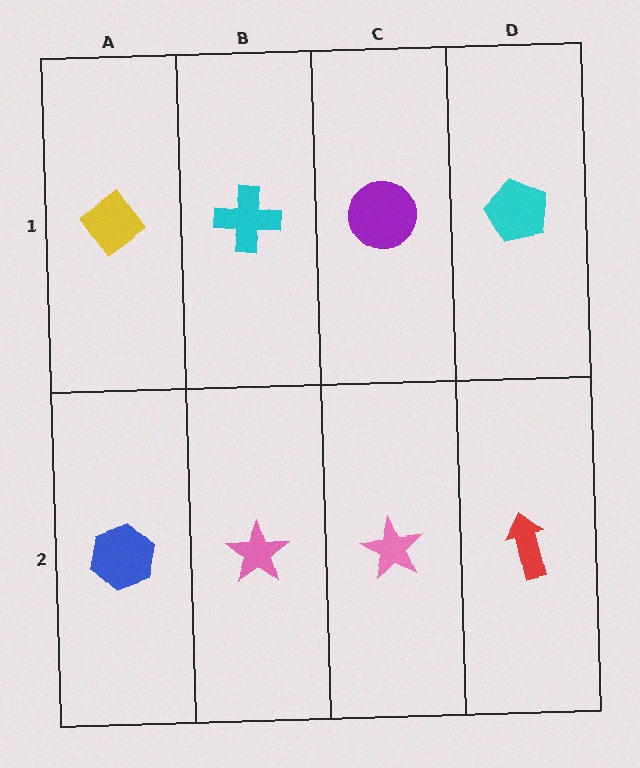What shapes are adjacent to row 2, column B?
A cyan cross (row 1, column B), a blue hexagon (row 2, column A), a pink star (row 2, column C).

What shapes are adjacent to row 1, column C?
A pink star (row 2, column C), a cyan cross (row 1, column B), a cyan pentagon (row 1, column D).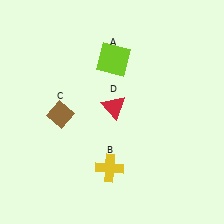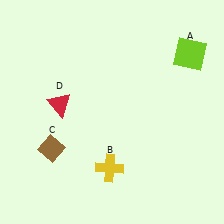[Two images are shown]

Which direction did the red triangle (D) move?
The red triangle (D) moved left.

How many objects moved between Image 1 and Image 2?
3 objects moved between the two images.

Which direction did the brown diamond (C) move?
The brown diamond (C) moved down.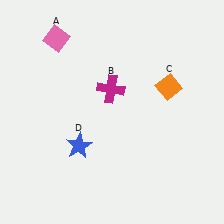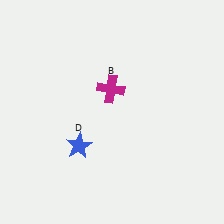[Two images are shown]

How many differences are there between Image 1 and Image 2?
There are 2 differences between the two images.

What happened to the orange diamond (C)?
The orange diamond (C) was removed in Image 2. It was in the top-right area of Image 1.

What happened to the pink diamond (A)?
The pink diamond (A) was removed in Image 2. It was in the top-left area of Image 1.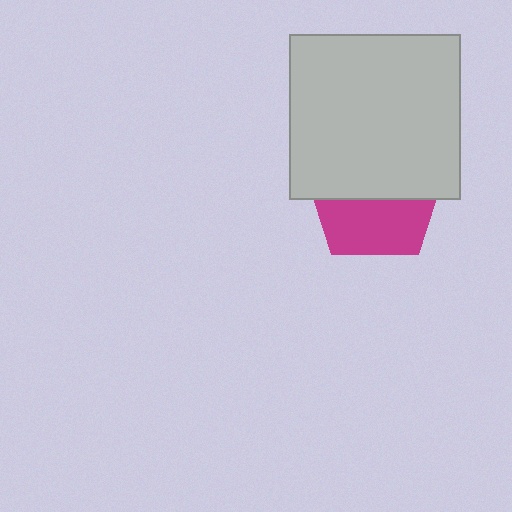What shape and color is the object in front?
The object in front is a light gray rectangle.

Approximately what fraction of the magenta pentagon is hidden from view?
Roughly 56% of the magenta pentagon is hidden behind the light gray rectangle.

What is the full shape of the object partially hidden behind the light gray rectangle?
The partially hidden object is a magenta pentagon.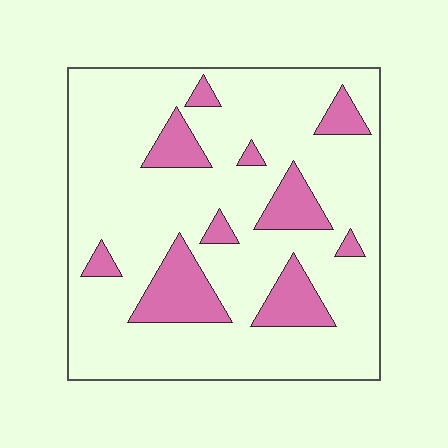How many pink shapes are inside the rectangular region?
10.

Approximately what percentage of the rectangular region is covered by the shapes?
Approximately 20%.